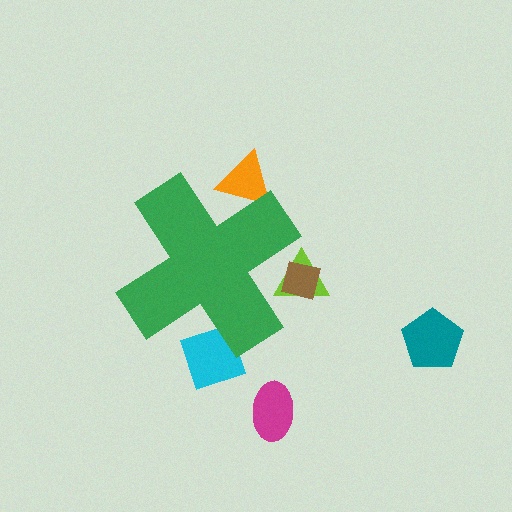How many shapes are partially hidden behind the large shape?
4 shapes are partially hidden.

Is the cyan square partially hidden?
Yes, the cyan square is partially hidden behind the green cross.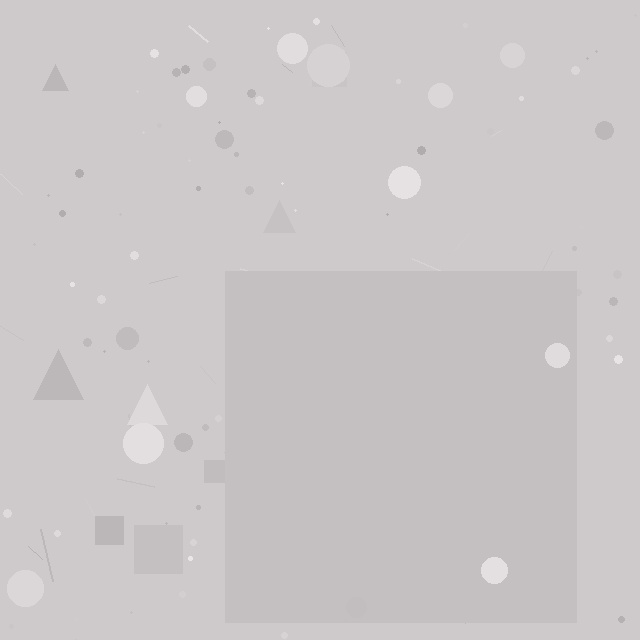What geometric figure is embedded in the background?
A square is embedded in the background.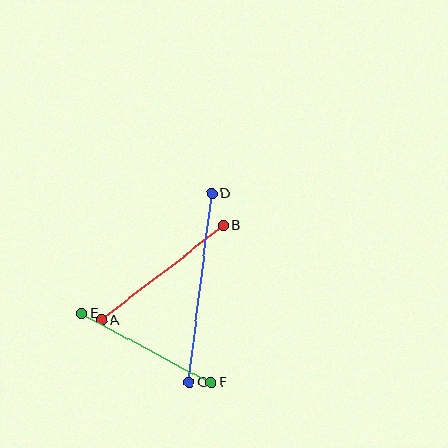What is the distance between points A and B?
The distance is approximately 154 pixels.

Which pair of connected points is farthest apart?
Points C and D are farthest apart.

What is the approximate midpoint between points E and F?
The midpoint is at approximately (147, 348) pixels.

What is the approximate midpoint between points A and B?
The midpoint is at approximately (162, 272) pixels.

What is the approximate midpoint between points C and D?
The midpoint is at approximately (200, 288) pixels.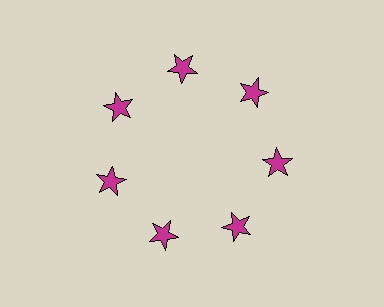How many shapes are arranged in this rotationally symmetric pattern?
There are 7 shapes, arranged in 7 groups of 1.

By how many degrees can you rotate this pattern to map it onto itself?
The pattern maps onto itself every 51 degrees of rotation.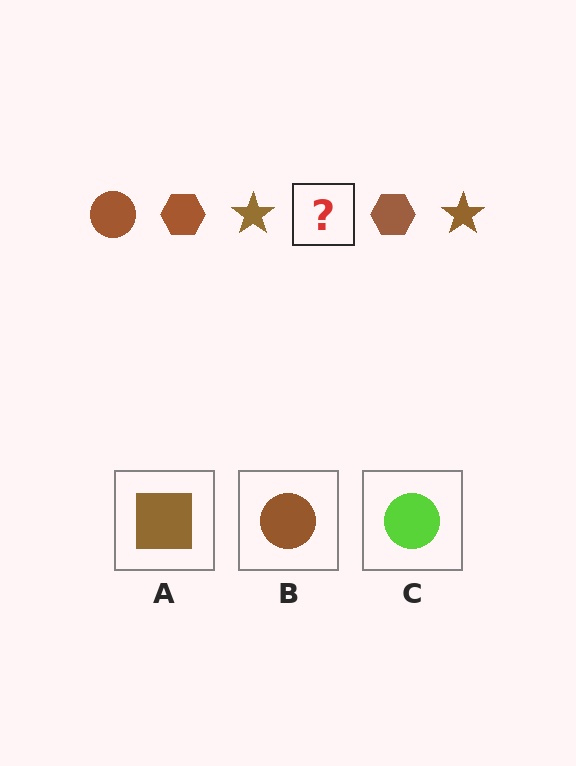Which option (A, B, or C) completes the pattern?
B.